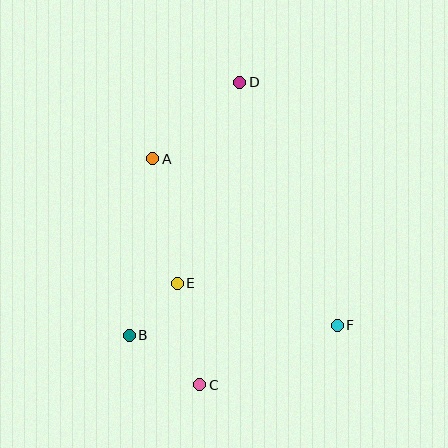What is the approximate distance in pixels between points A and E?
The distance between A and E is approximately 127 pixels.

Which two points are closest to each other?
Points B and E are closest to each other.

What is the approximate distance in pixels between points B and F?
The distance between B and F is approximately 208 pixels.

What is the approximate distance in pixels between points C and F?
The distance between C and F is approximately 150 pixels.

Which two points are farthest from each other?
Points C and D are farthest from each other.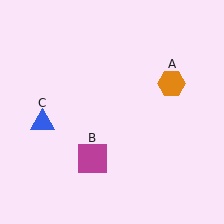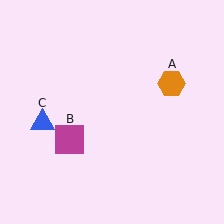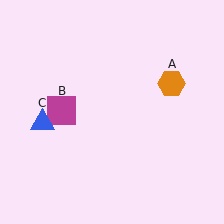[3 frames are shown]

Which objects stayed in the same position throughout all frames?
Orange hexagon (object A) and blue triangle (object C) remained stationary.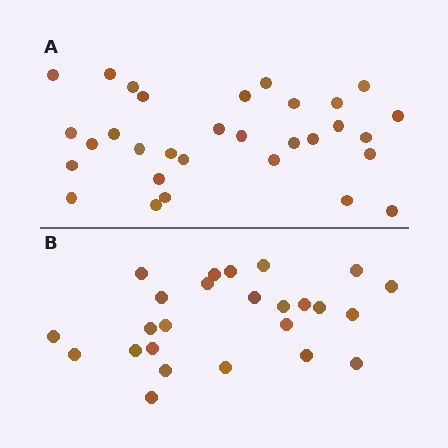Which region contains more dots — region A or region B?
Region A (the top region) has more dots.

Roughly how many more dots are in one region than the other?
Region A has about 6 more dots than region B.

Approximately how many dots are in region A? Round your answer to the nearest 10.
About 30 dots. (The exact count is 31, which rounds to 30.)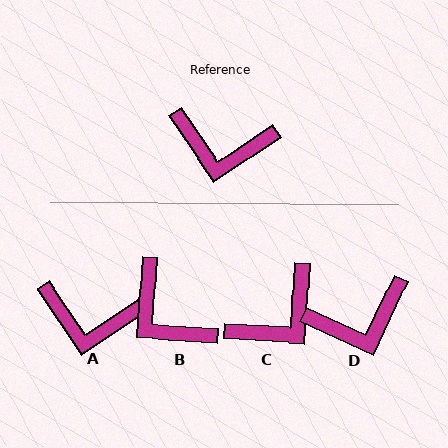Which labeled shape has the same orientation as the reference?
A.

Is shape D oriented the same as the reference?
No, it is off by about 31 degrees.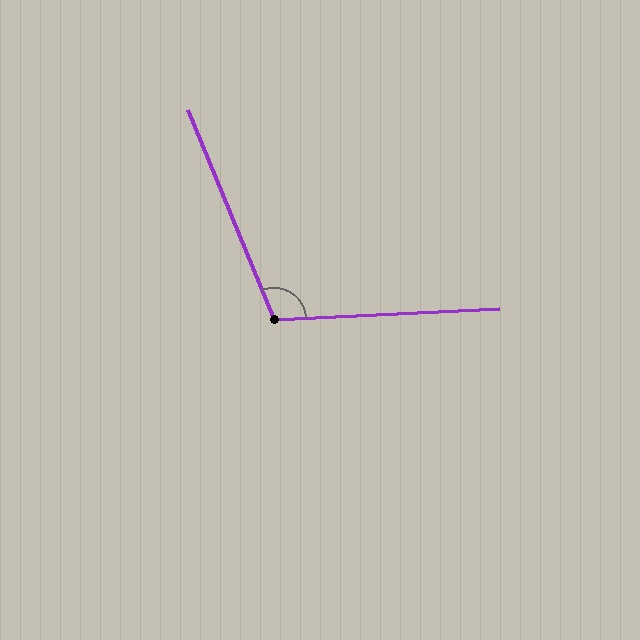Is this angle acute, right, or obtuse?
It is obtuse.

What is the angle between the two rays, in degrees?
Approximately 110 degrees.